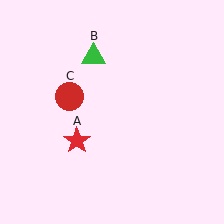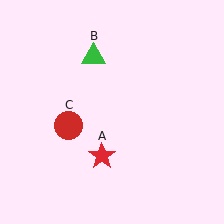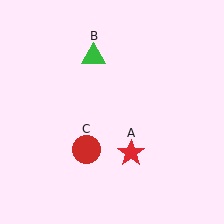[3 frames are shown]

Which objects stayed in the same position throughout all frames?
Green triangle (object B) remained stationary.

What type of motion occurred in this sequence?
The red star (object A), red circle (object C) rotated counterclockwise around the center of the scene.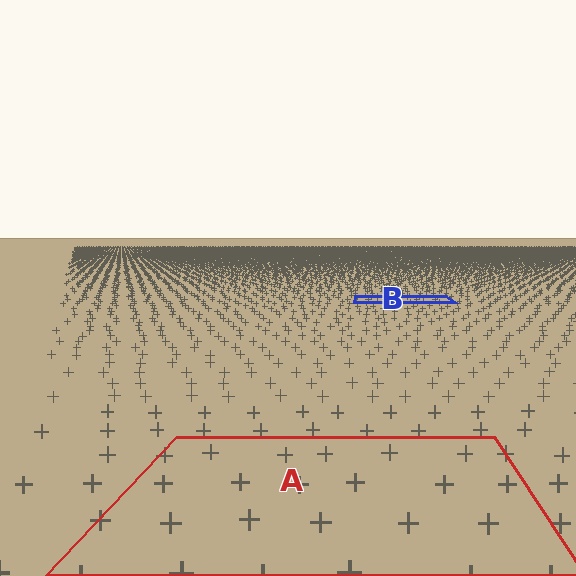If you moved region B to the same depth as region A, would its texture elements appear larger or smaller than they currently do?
They would appear larger. At a closer depth, the same texture elements are projected at a bigger on-screen size.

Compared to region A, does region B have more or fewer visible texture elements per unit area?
Region B has more texture elements per unit area — they are packed more densely because it is farther away.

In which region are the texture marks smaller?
The texture marks are smaller in region B, because it is farther away.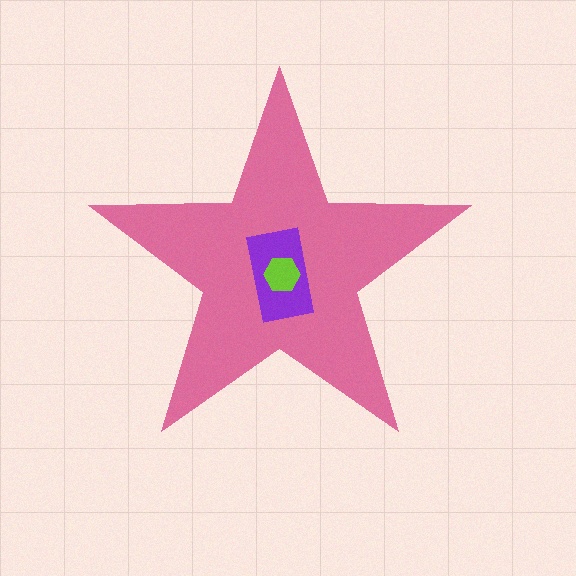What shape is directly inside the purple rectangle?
The lime hexagon.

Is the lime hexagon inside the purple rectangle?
Yes.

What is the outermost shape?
The pink star.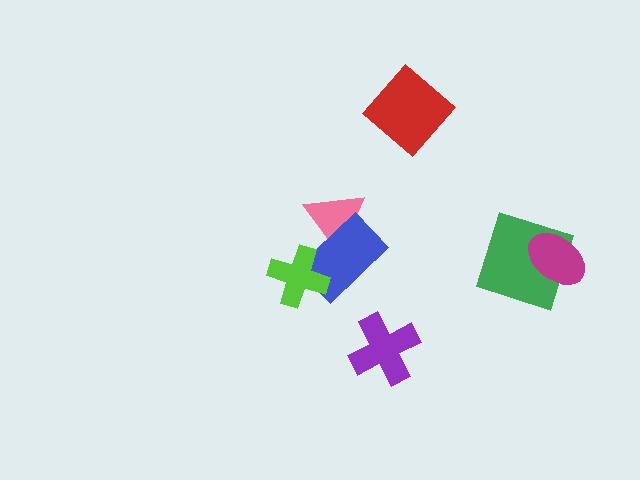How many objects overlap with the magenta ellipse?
1 object overlaps with the magenta ellipse.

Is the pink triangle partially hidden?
Yes, it is partially covered by another shape.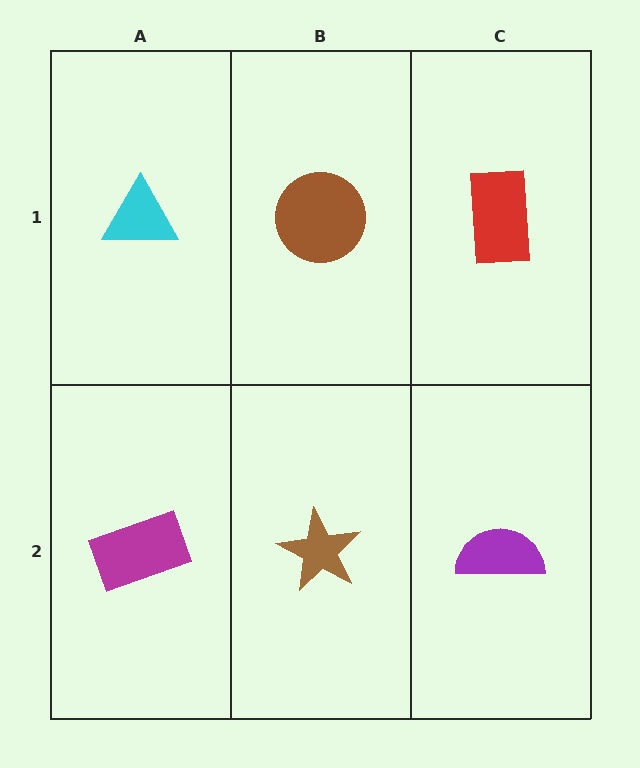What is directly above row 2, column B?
A brown circle.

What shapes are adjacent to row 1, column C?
A purple semicircle (row 2, column C), a brown circle (row 1, column B).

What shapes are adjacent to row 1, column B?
A brown star (row 2, column B), a cyan triangle (row 1, column A), a red rectangle (row 1, column C).